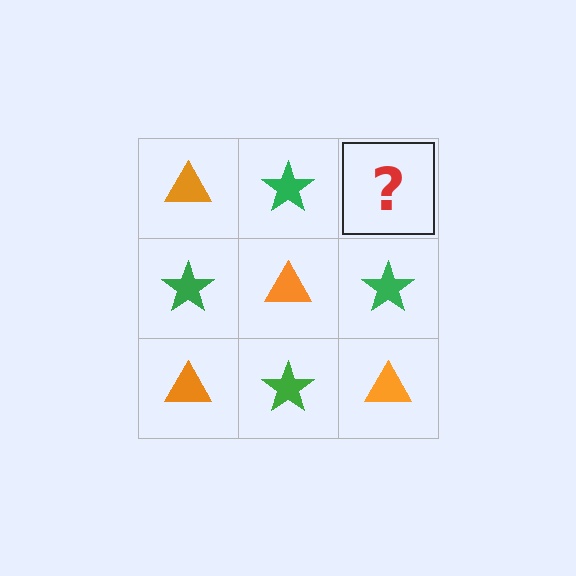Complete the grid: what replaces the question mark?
The question mark should be replaced with an orange triangle.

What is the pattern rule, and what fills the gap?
The rule is that it alternates orange triangle and green star in a checkerboard pattern. The gap should be filled with an orange triangle.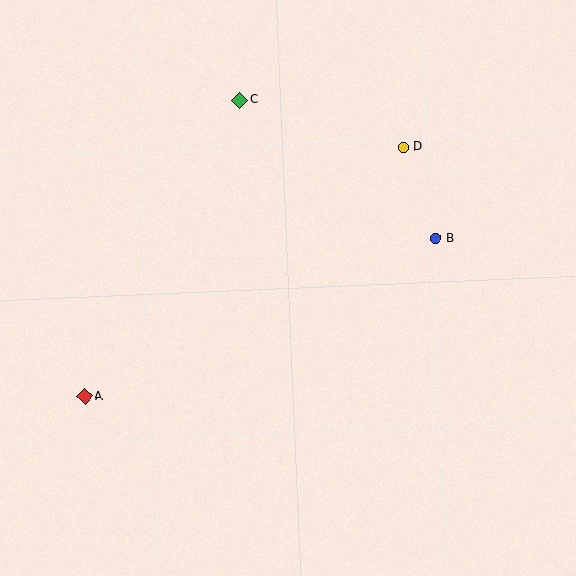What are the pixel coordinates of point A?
Point A is at (84, 397).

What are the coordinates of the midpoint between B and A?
The midpoint between B and A is at (260, 317).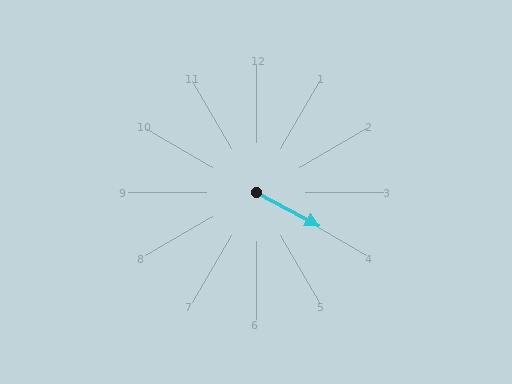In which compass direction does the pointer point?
Southeast.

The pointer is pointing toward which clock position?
Roughly 4 o'clock.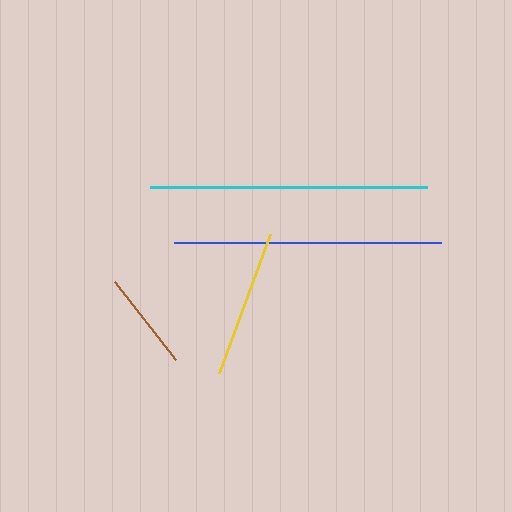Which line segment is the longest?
The cyan line is the longest at approximately 277 pixels.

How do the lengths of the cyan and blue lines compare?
The cyan and blue lines are approximately the same length.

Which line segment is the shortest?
The brown line is the shortest at approximately 99 pixels.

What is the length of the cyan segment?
The cyan segment is approximately 277 pixels long.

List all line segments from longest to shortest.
From longest to shortest: cyan, blue, yellow, brown.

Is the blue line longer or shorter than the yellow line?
The blue line is longer than the yellow line.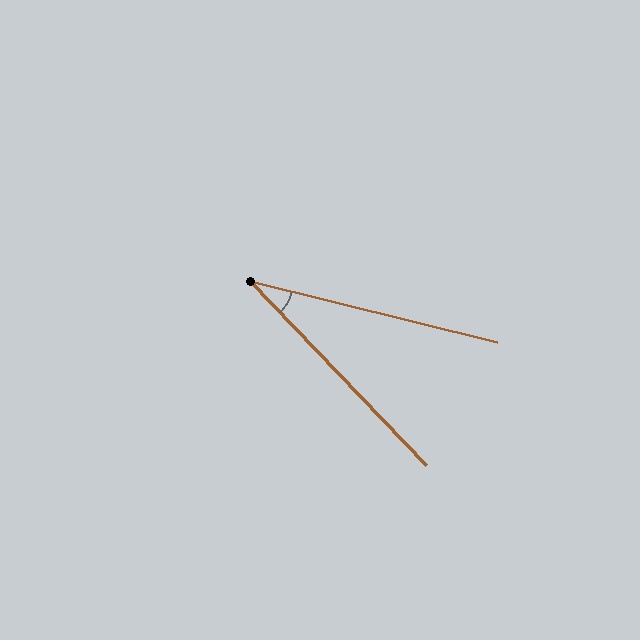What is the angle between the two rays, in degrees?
Approximately 33 degrees.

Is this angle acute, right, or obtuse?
It is acute.